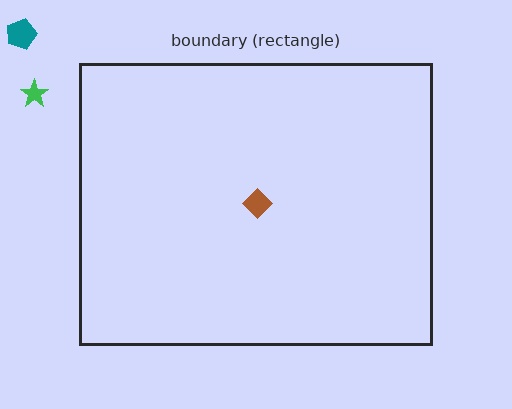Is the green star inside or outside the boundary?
Outside.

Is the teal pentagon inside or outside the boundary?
Outside.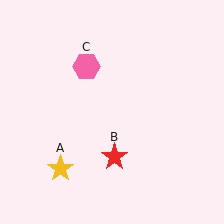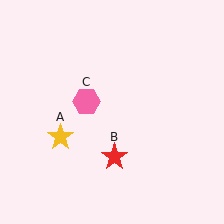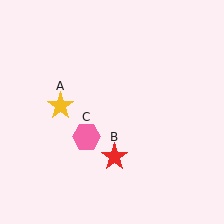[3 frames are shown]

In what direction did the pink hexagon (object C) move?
The pink hexagon (object C) moved down.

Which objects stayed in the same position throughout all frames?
Red star (object B) remained stationary.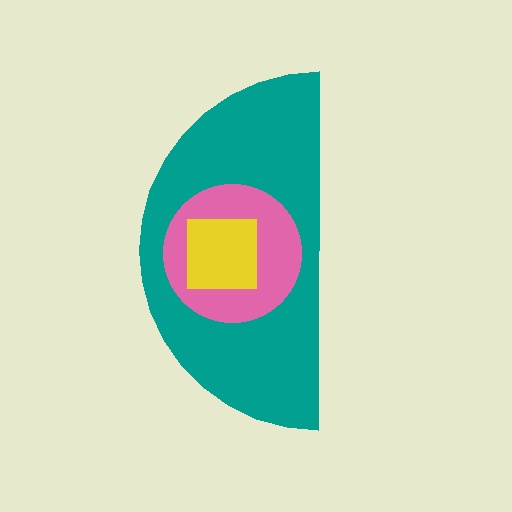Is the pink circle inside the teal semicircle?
Yes.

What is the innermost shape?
The yellow square.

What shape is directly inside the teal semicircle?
The pink circle.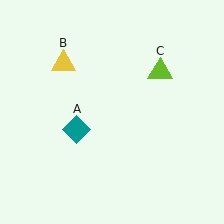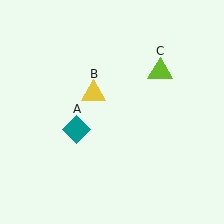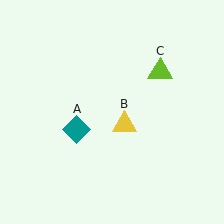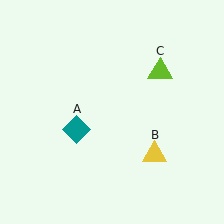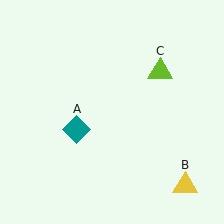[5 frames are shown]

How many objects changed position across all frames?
1 object changed position: yellow triangle (object B).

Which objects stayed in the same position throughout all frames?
Teal diamond (object A) and lime triangle (object C) remained stationary.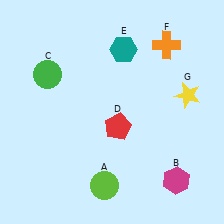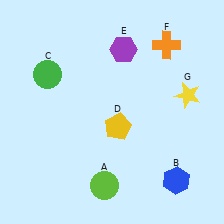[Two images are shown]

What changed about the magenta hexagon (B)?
In Image 1, B is magenta. In Image 2, it changed to blue.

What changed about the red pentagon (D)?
In Image 1, D is red. In Image 2, it changed to yellow.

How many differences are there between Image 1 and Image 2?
There are 3 differences between the two images.